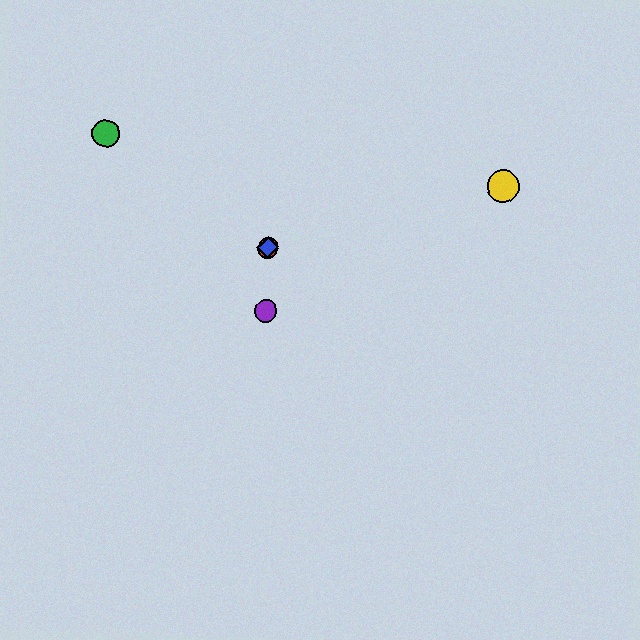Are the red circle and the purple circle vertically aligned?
Yes, both are at x≈268.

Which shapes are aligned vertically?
The red circle, the blue diamond, the purple circle are aligned vertically.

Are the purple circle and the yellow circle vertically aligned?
No, the purple circle is at x≈266 and the yellow circle is at x≈503.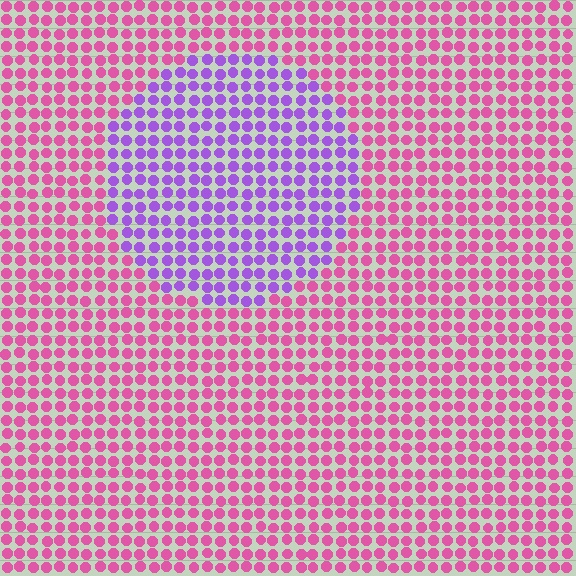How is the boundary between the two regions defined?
The boundary is defined purely by a slight shift in hue (about 52 degrees). Spacing, size, and orientation are identical on both sides.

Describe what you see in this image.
The image is filled with small pink elements in a uniform arrangement. A circle-shaped region is visible where the elements are tinted to a slightly different hue, forming a subtle color boundary.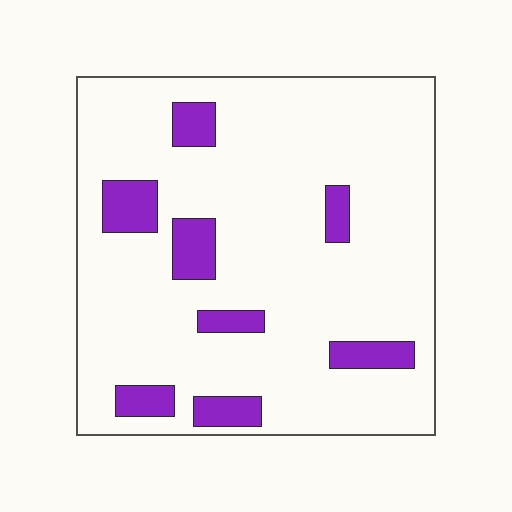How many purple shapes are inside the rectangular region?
8.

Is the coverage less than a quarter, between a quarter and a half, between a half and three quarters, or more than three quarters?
Less than a quarter.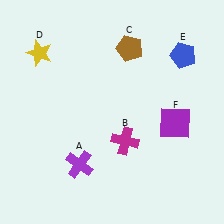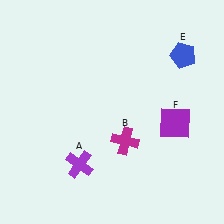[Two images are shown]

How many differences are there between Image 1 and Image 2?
There are 2 differences between the two images.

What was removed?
The brown pentagon (C), the yellow star (D) were removed in Image 2.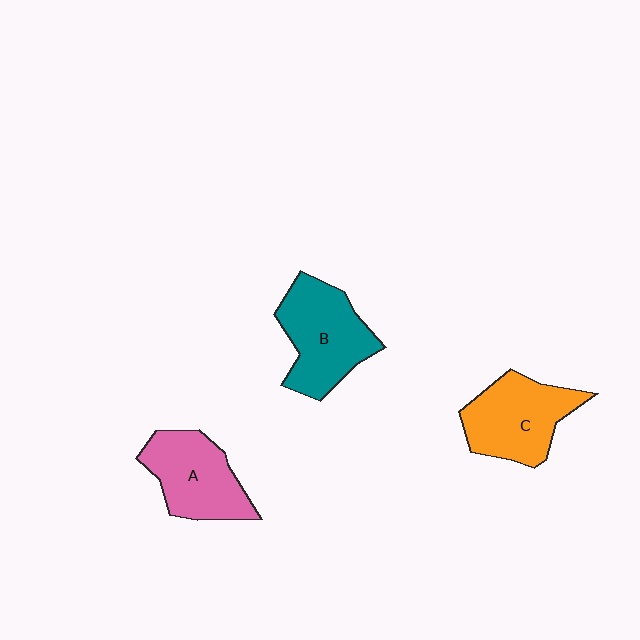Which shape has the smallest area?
Shape A (pink).